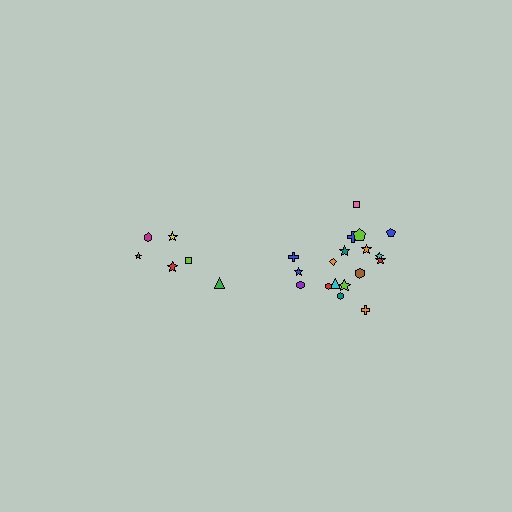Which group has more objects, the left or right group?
The right group.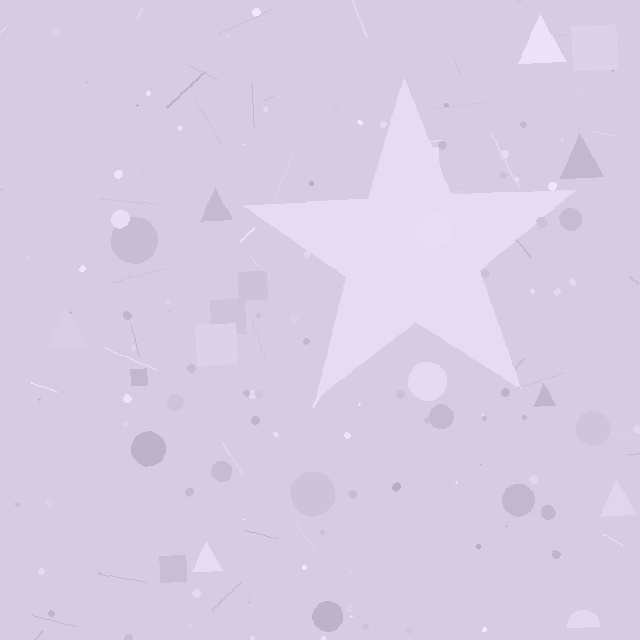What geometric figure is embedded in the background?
A star is embedded in the background.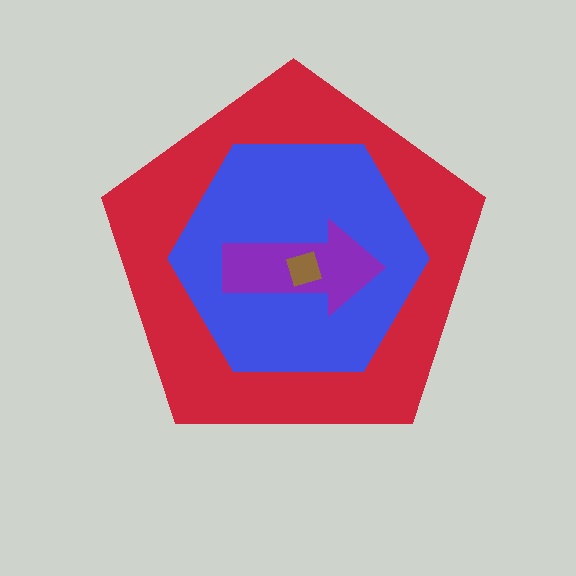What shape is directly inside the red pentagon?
The blue hexagon.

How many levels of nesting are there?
4.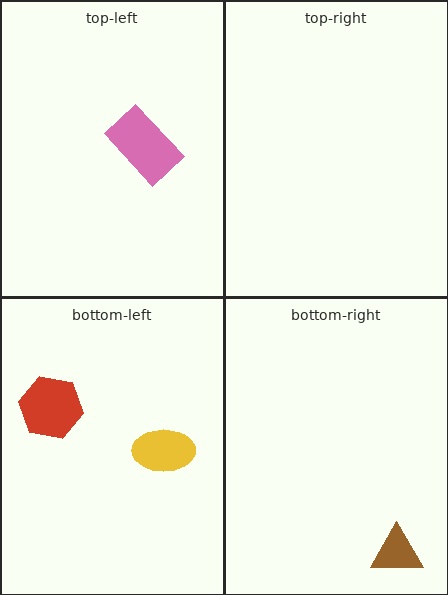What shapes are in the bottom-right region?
The brown triangle.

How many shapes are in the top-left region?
1.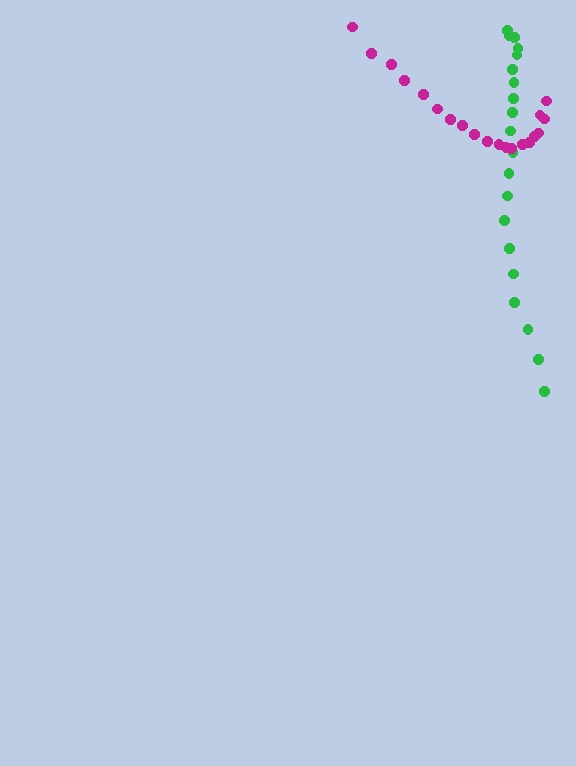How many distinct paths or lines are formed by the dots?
There are 2 distinct paths.